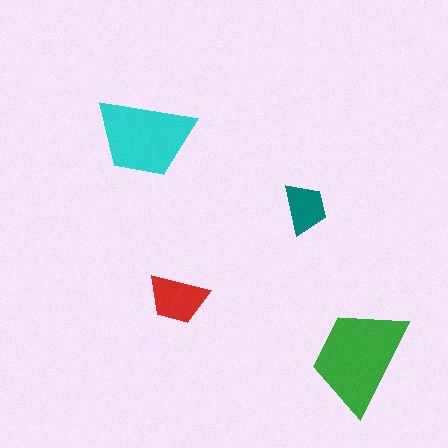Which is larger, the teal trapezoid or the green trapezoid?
The green one.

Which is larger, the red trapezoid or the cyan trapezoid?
The cyan one.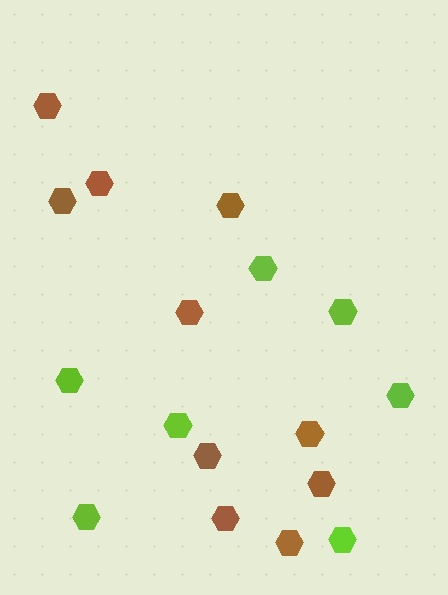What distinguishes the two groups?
There are 2 groups: one group of lime hexagons (7) and one group of brown hexagons (10).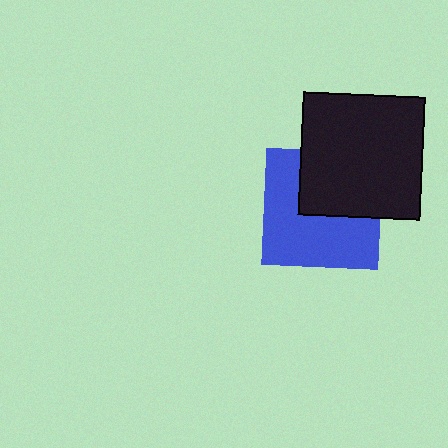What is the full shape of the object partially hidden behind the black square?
The partially hidden object is a blue square.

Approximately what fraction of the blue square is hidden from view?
Roughly 40% of the blue square is hidden behind the black square.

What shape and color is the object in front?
The object in front is a black square.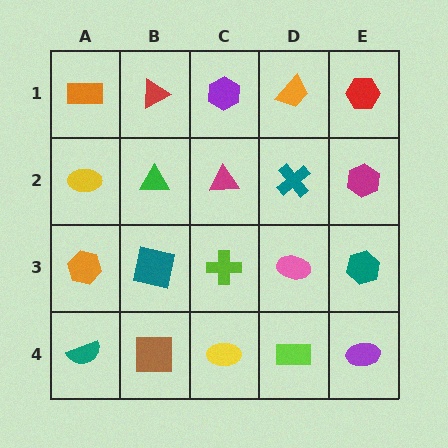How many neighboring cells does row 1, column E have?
2.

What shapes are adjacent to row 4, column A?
An orange hexagon (row 3, column A), a brown square (row 4, column B).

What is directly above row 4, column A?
An orange hexagon.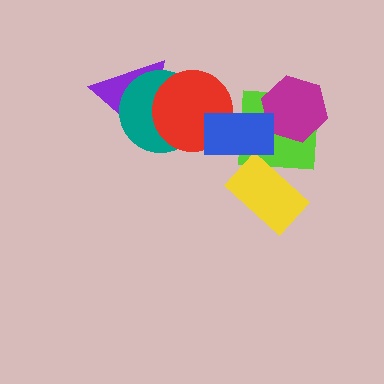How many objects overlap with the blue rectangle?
3 objects overlap with the blue rectangle.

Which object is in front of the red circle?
The blue rectangle is in front of the red circle.